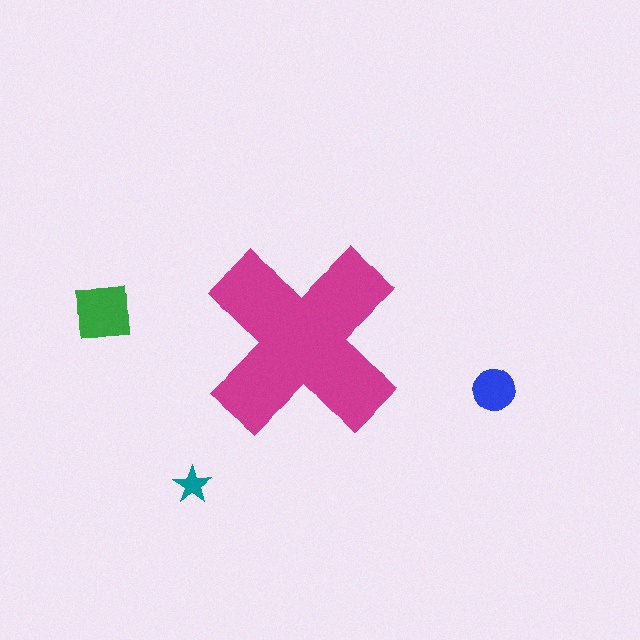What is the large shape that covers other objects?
A magenta cross.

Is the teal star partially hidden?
No, the teal star is fully visible.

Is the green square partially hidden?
No, the green square is fully visible.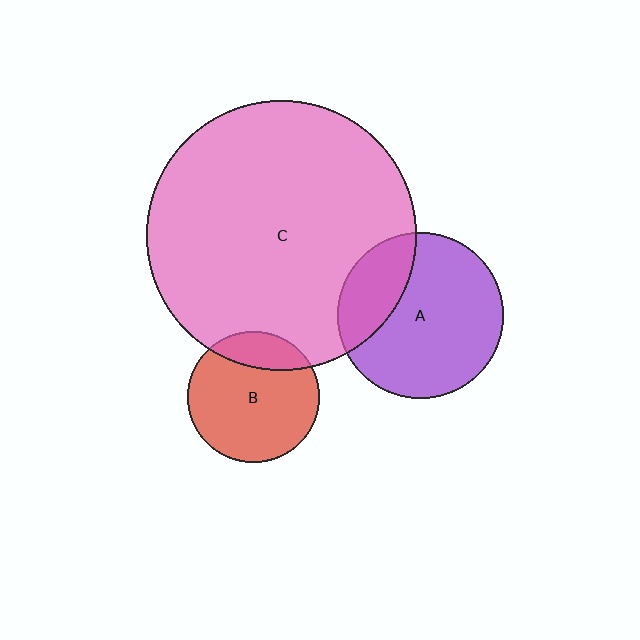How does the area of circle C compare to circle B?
Approximately 4.2 times.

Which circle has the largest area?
Circle C (pink).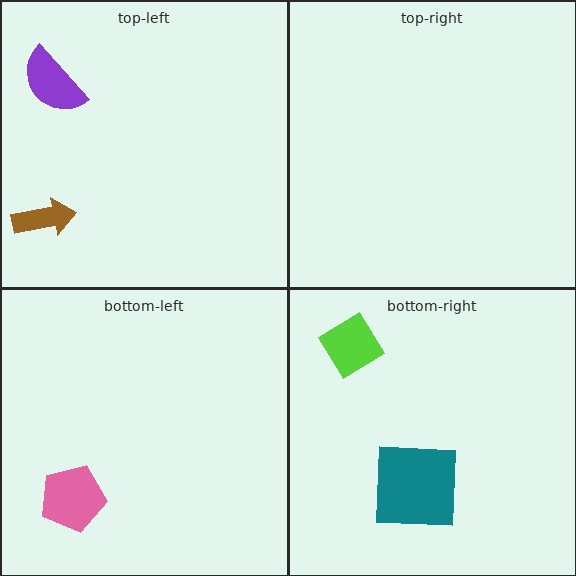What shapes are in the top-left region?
The purple semicircle, the brown arrow.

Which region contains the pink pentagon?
The bottom-left region.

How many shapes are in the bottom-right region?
2.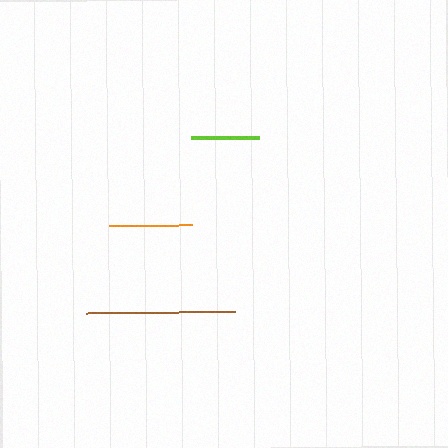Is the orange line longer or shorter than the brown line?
The brown line is longer than the orange line.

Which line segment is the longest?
The brown line is the longest at approximately 149 pixels.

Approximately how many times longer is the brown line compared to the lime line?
The brown line is approximately 2.2 times the length of the lime line.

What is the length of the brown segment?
The brown segment is approximately 149 pixels long.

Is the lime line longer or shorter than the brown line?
The brown line is longer than the lime line.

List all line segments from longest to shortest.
From longest to shortest: brown, orange, lime.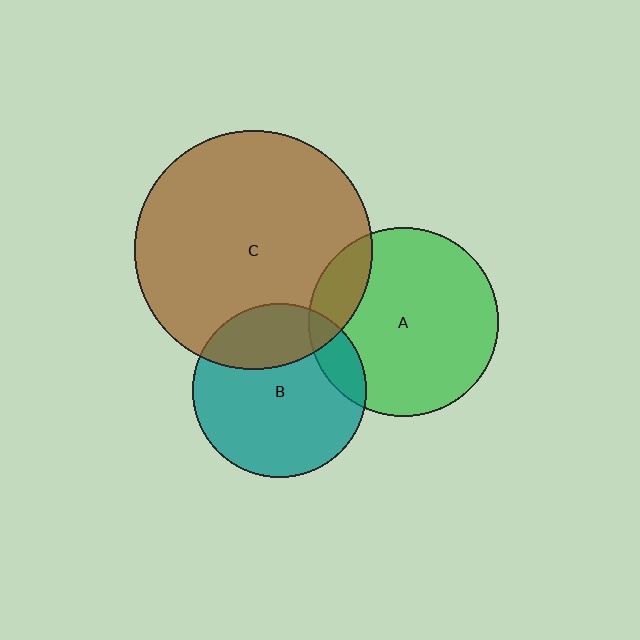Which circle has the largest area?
Circle C (brown).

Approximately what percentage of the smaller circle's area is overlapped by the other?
Approximately 15%.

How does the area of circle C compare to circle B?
Approximately 1.9 times.